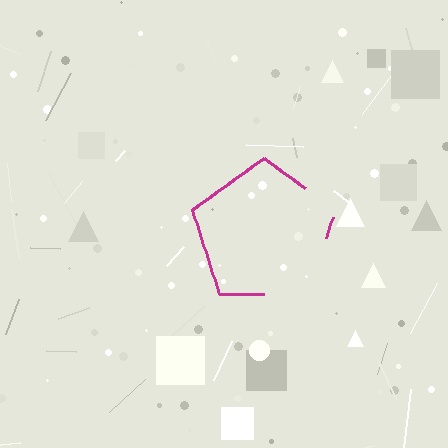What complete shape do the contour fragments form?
The contour fragments form a pentagon.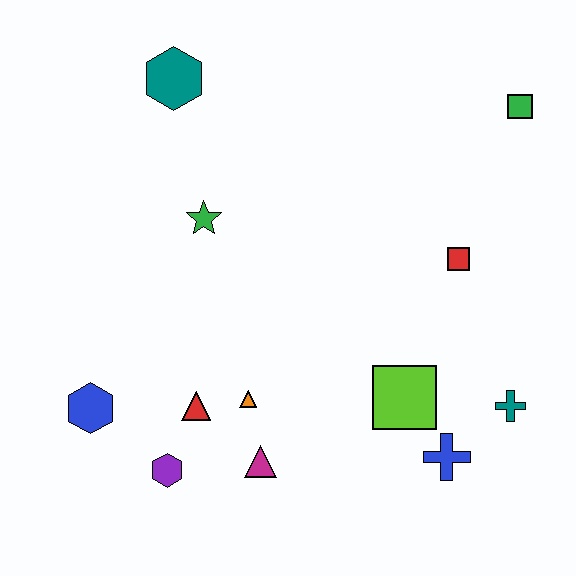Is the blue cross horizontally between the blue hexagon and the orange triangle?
No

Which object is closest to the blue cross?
The lime square is closest to the blue cross.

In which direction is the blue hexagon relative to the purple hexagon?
The blue hexagon is to the left of the purple hexagon.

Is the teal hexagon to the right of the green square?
No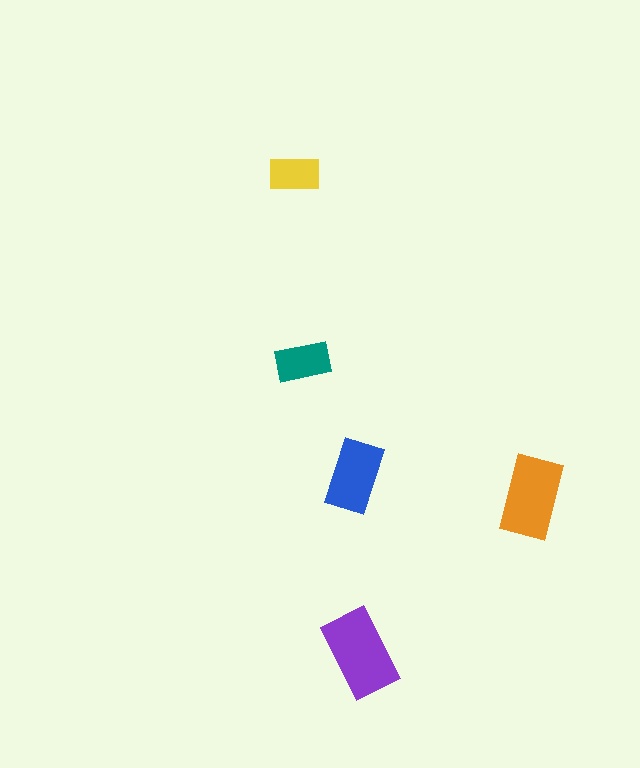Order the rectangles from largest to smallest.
the purple one, the orange one, the blue one, the teal one, the yellow one.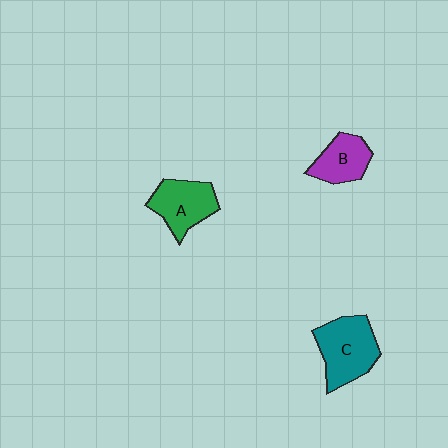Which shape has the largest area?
Shape C (teal).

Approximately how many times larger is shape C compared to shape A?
Approximately 1.2 times.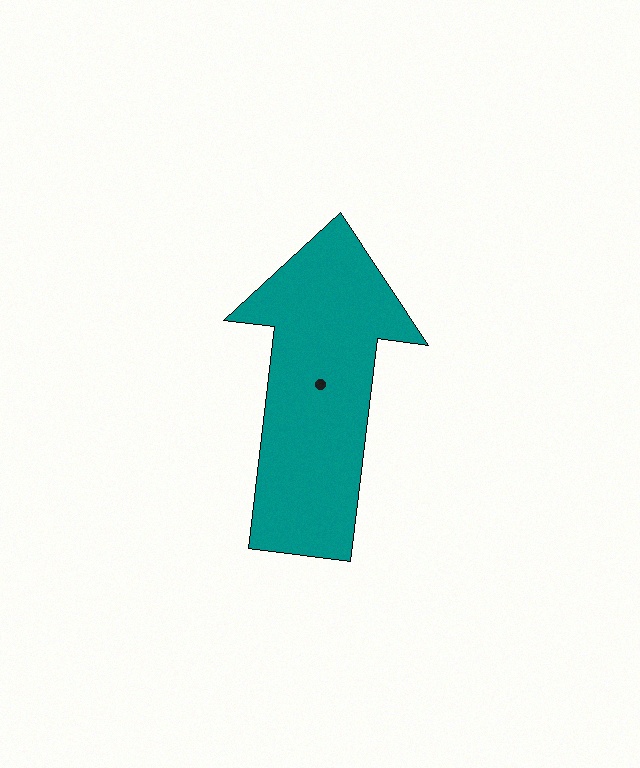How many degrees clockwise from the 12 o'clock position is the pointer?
Approximately 7 degrees.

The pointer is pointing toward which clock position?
Roughly 12 o'clock.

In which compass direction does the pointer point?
North.